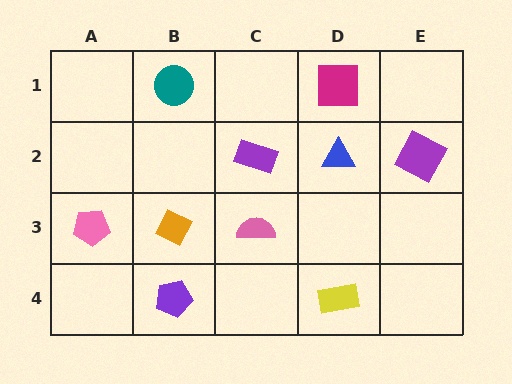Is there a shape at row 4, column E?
No, that cell is empty.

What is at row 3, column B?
An orange diamond.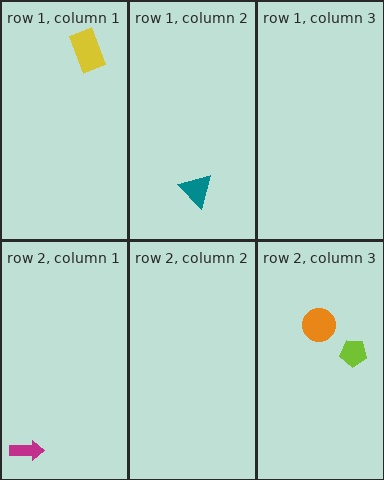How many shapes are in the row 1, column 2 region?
1.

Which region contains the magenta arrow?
The row 2, column 1 region.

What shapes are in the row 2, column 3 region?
The orange circle, the lime pentagon.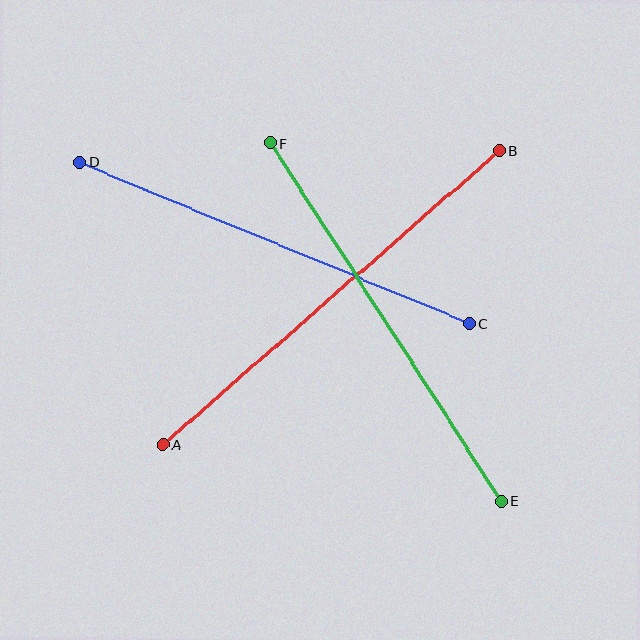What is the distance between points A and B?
The distance is approximately 447 pixels.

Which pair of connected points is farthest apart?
Points A and B are farthest apart.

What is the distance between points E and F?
The distance is approximately 426 pixels.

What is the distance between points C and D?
The distance is approximately 422 pixels.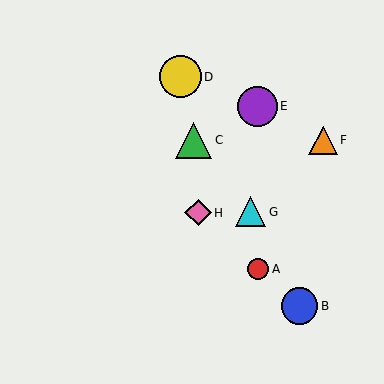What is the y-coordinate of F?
Object F is at y≈140.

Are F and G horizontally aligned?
No, F is at y≈140 and G is at y≈212.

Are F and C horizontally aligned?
Yes, both are at y≈140.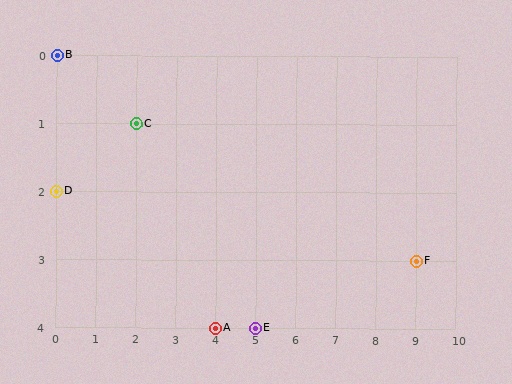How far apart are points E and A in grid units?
Points E and A are 1 column apart.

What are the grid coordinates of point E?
Point E is at grid coordinates (5, 4).